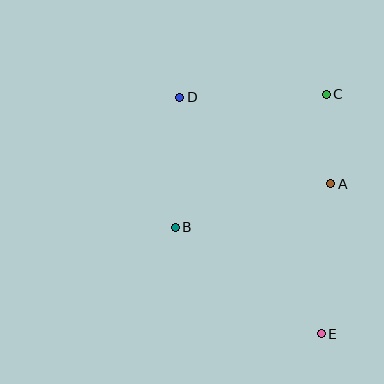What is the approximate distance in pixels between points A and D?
The distance between A and D is approximately 174 pixels.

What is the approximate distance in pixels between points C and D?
The distance between C and D is approximately 147 pixels.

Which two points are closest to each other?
Points A and C are closest to each other.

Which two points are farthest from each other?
Points D and E are farthest from each other.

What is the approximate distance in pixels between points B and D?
The distance between B and D is approximately 130 pixels.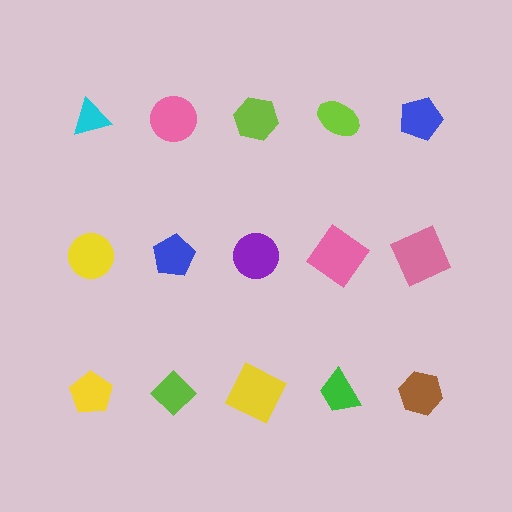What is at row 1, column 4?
A lime ellipse.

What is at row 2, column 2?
A blue pentagon.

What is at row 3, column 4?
A green trapezoid.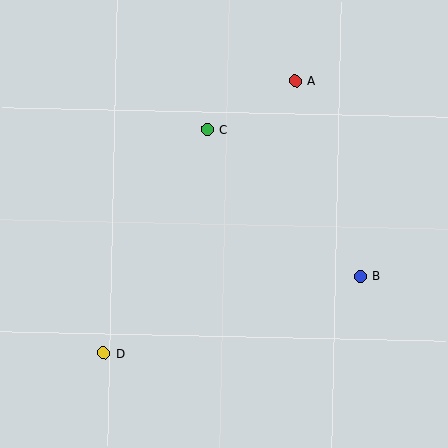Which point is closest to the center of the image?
Point C at (207, 129) is closest to the center.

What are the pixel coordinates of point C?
Point C is at (207, 129).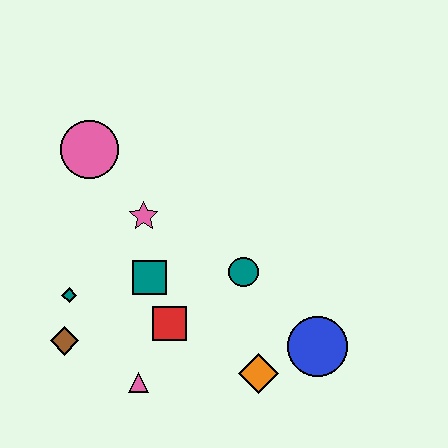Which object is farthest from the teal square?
The blue circle is farthest from the teal square.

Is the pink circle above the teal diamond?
Yes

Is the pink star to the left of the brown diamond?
No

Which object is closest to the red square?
The teal square is closest to the red square.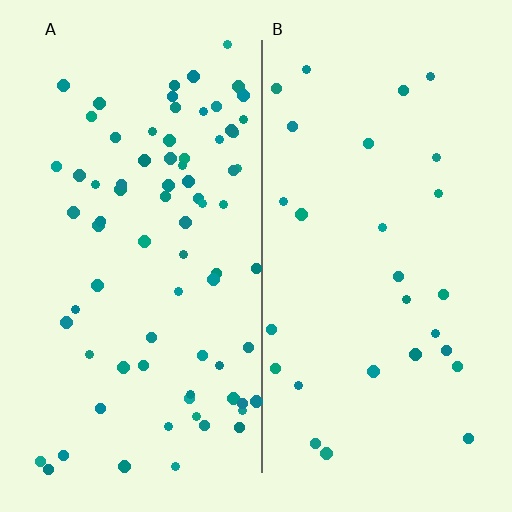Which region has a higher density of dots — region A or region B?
A (the left).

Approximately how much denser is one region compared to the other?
Approximately 2.7× — region A over region B.